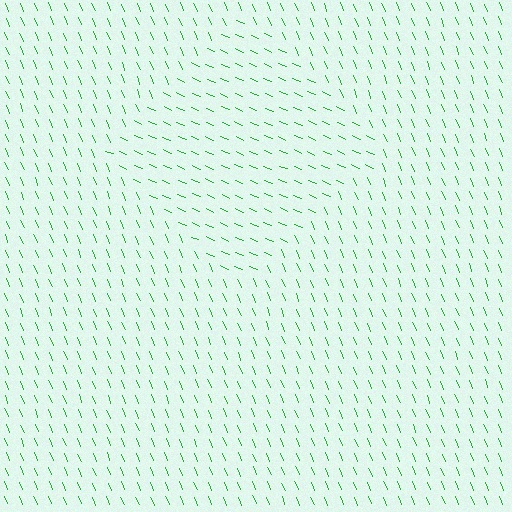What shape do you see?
I see a diamond.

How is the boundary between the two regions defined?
The boundary is defined purely by a change in line orientation (approximately 45 degrees difference). All lines are the same color and thickness.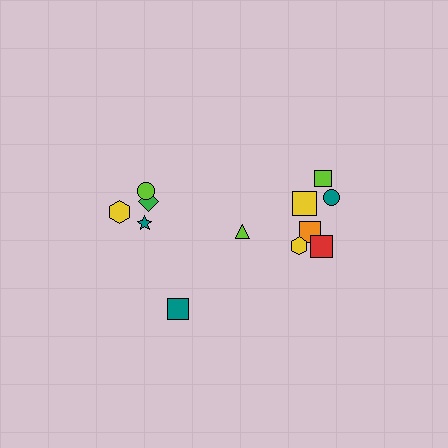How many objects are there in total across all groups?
There are 12 objects.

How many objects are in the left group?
There are 5 objects.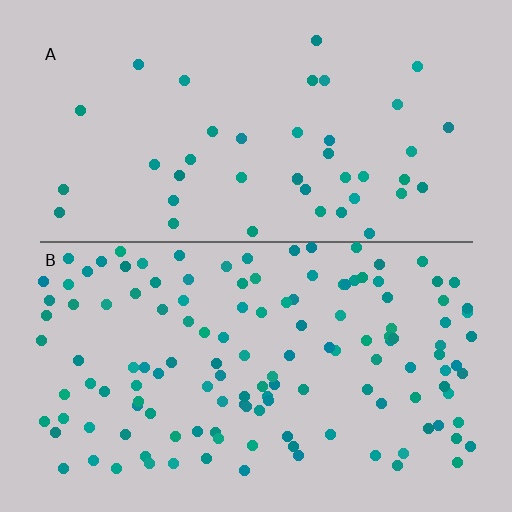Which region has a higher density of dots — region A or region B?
B (the bottom).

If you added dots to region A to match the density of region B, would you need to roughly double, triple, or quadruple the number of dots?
Approximately triple.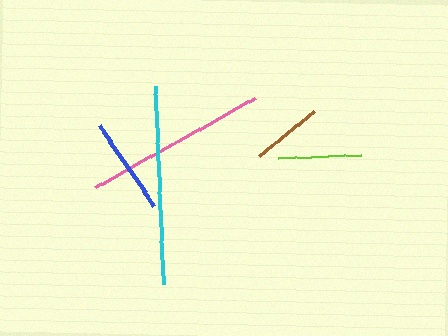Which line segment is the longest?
The cyan line is the longest at approximately 199 pixels.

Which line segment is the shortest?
The brown line is the shortest at approximately 71 pixels.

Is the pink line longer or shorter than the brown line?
The pink line is longer than the brown line.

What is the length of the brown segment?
The brown segment is approximately 71 pixels long.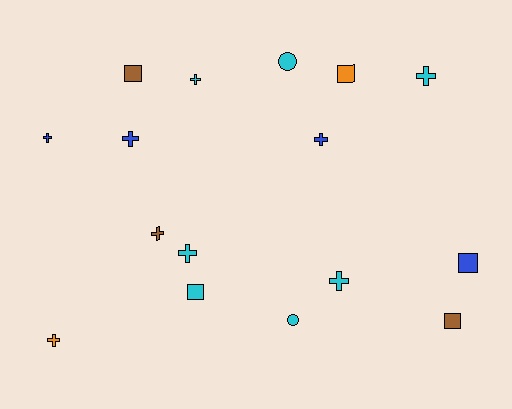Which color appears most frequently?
Cyan, with 7 objects.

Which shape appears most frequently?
Cross, with 9 objects.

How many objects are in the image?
There are 16 objects.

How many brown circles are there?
There are no brown circles.